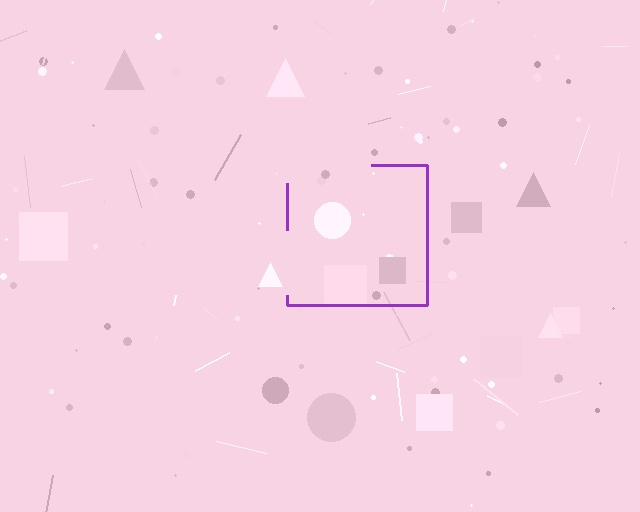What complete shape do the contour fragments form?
The contour fragments form a square.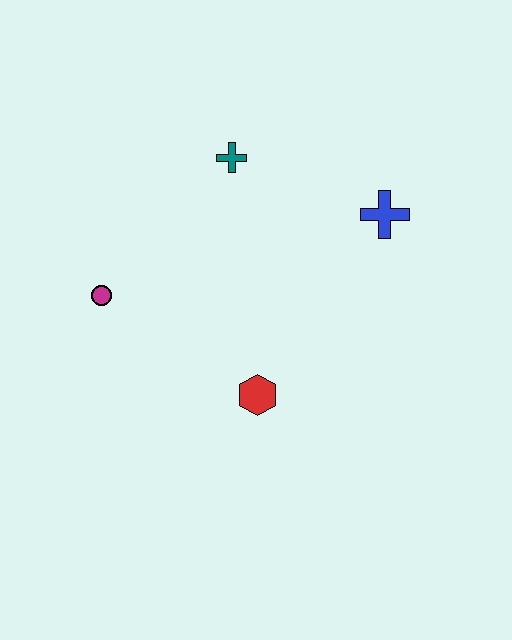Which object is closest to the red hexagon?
The magenta circle is closest to the red hexagon.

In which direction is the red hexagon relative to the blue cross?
The red hexagon is below the blue cross.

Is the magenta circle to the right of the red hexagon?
No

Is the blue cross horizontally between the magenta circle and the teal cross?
No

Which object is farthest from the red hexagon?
The teal cross is farthest from the red hexagon.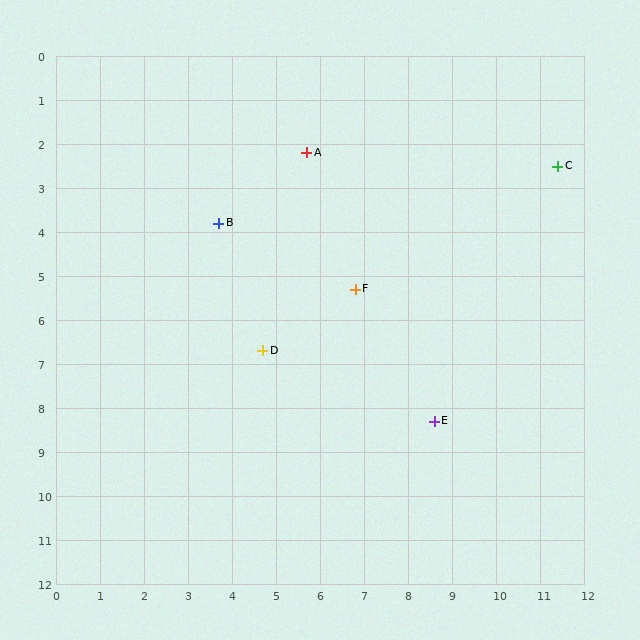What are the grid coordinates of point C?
Point C is at approximately (11.4, 2.5).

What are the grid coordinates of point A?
Point A is at approximately (5.7, 2.2).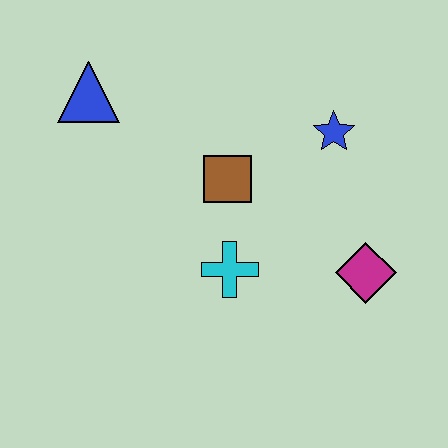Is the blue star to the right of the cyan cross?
Yes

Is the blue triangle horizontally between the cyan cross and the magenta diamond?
No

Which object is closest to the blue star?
The brown square is closest to the blue star.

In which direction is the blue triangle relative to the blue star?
The blue triangle is to the left of the blue star.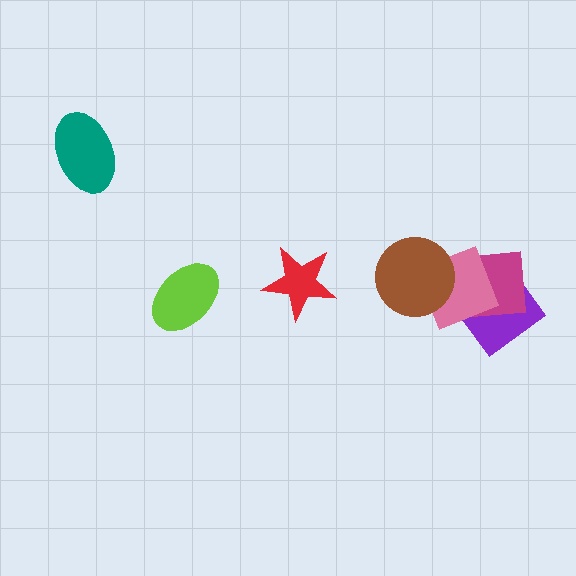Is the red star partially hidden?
No, no other shape covers it.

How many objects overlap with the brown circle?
1 object overlaps with the brown circle.